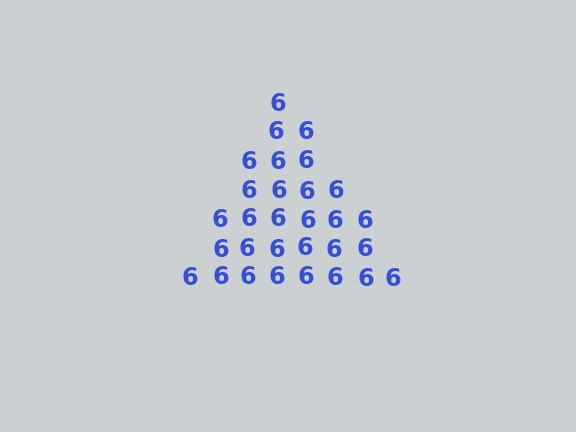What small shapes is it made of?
It is made of small digit 6's.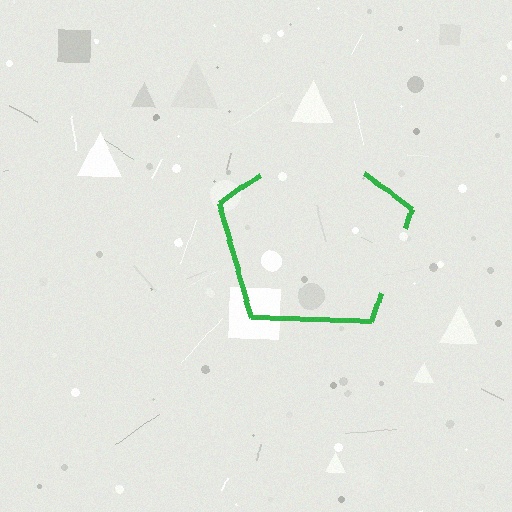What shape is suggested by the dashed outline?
The dashed outline suggests a pentagon.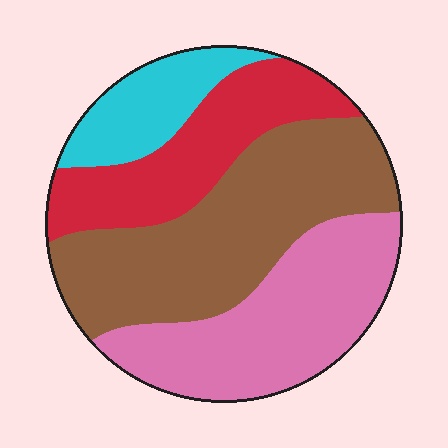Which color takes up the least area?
Cyan, at roughly 10%.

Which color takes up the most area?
Brown, at roughly 35%.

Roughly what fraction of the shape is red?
Red takes up about one fifth (1/5) of the shape.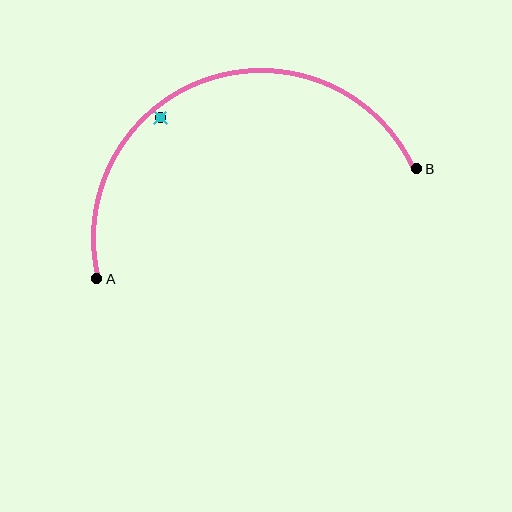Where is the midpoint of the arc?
The arc midpoint is the point on the curve farthest from the straight line joining A and B. It sits above that line.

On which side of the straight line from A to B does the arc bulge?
The arc bulges above the straight line connecting A and B.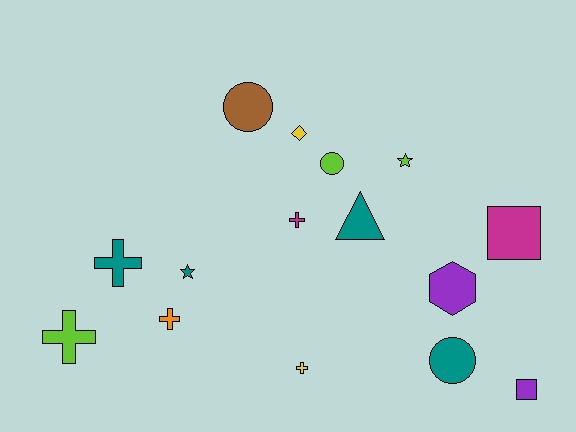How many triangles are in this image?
There is 1 triangle.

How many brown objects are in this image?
There is 1 brown object.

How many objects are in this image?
There are 15 objects.